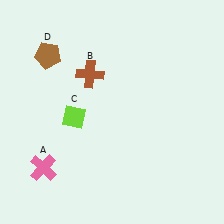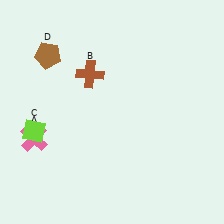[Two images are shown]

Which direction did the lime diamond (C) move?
The lime diamond (C) moved left.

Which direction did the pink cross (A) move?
The pink cross (A) moved up.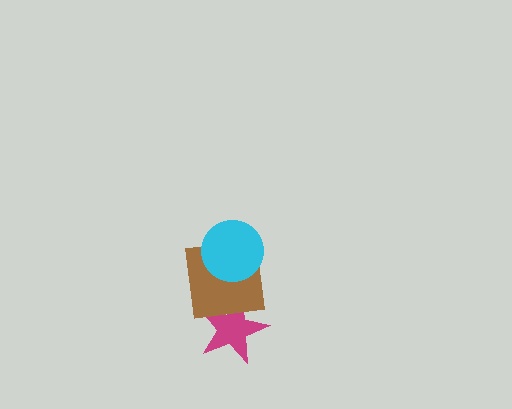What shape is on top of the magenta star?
The brown square is on top of the magenta star.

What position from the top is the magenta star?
The magenta star is 3rd from the top.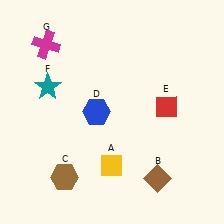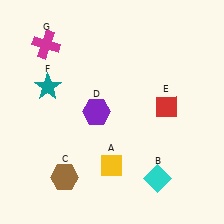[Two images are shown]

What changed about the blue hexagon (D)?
In Image 1, D is blue. In Image 2, it changed to purple.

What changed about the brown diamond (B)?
In Image 1, B is brown. In Image 2, it changed to cyan.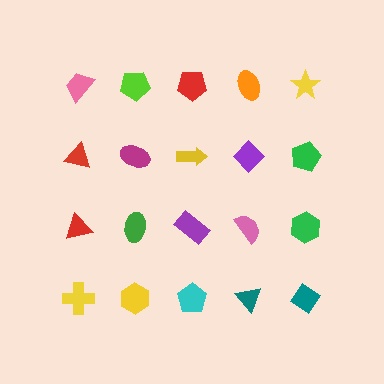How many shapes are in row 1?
5 shapes.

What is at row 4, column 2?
A yellow hexagon.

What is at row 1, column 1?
A pink trapezoid.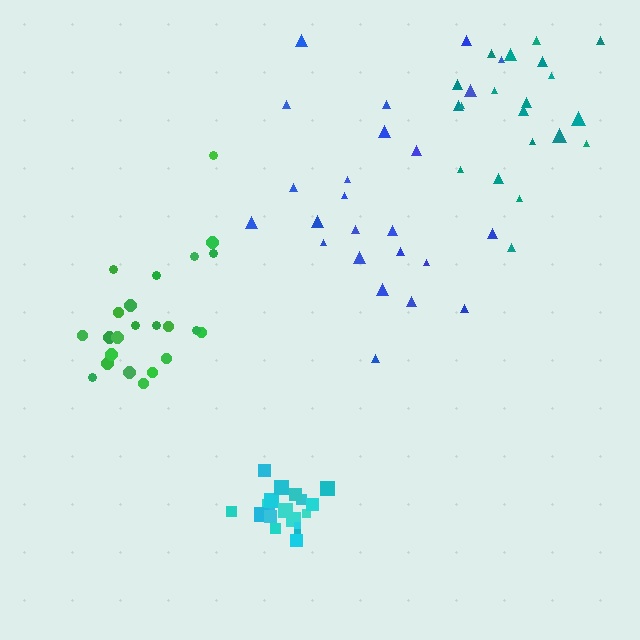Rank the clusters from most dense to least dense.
cyan, green, teal, blue.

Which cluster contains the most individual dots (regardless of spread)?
Blue (24).